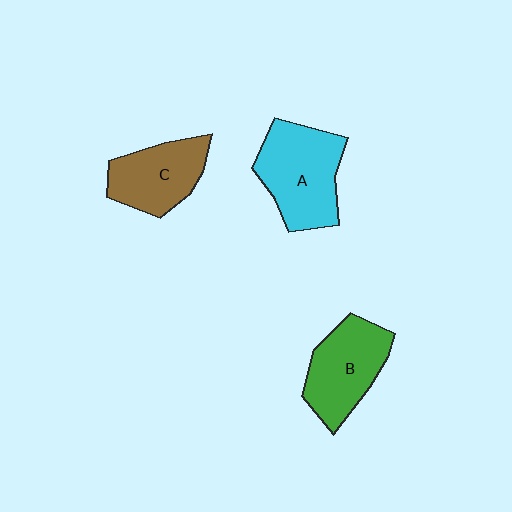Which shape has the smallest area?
Shape C (brown).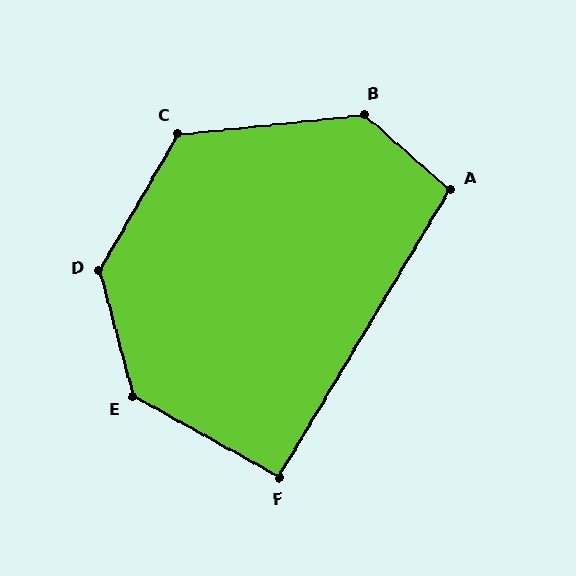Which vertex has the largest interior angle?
D, at approximately 135 degrees.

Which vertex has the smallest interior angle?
F, at approximately 92 degrees.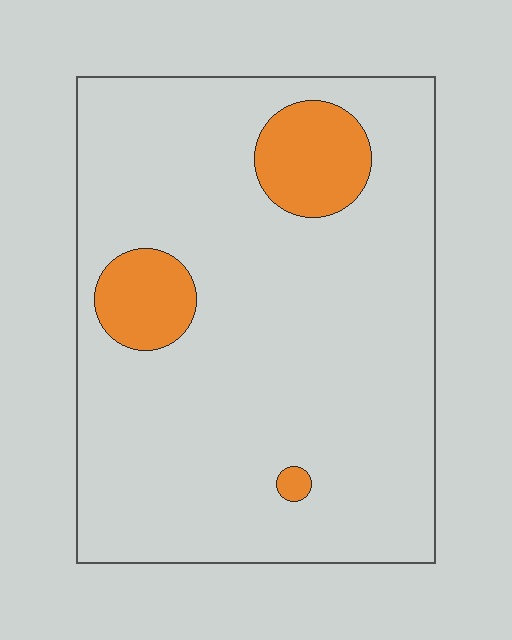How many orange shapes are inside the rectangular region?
3.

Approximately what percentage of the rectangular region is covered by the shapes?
Approximately 10%.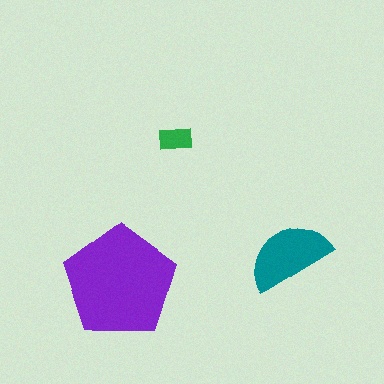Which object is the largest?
The purple pentagon.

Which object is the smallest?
The green rectangle.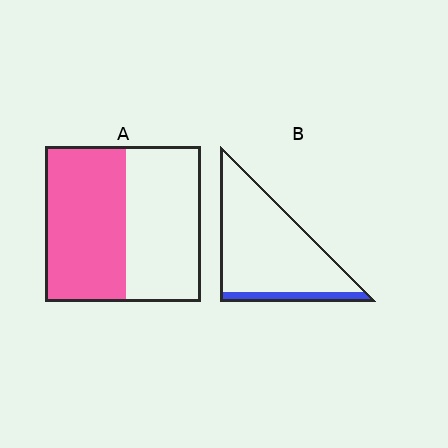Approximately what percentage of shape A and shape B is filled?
A is approximately 50% and B is approximately 10%.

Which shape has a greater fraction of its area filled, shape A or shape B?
Shape A.